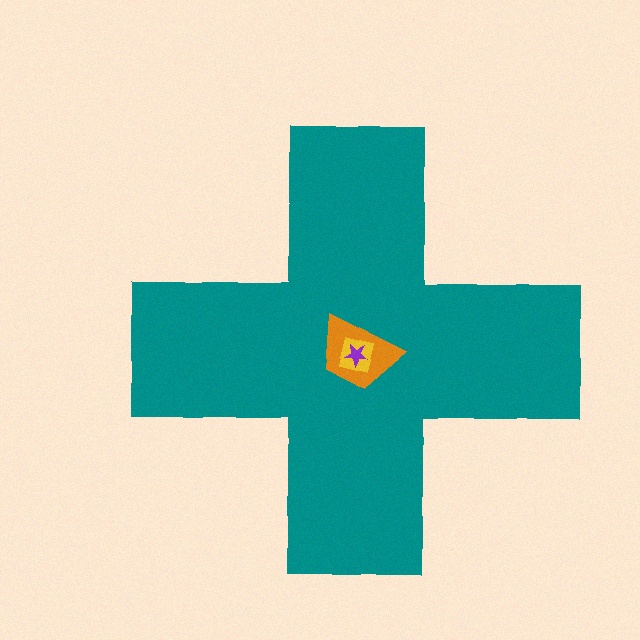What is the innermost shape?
The purple star.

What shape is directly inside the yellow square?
The purple star.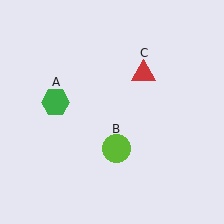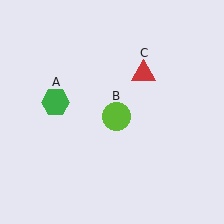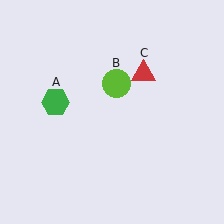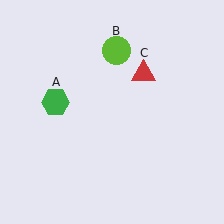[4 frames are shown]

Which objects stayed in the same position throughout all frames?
Green hexagon (object A) and red triangle (object C) remained stationary.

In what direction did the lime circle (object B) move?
The lime circle (object B) moved up.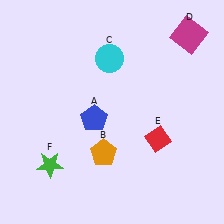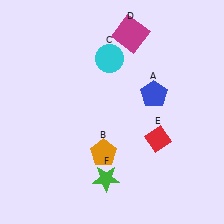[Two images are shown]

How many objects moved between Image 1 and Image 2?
3 objects moved between the two images.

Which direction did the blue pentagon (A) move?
The blue pentagon (A) moved right.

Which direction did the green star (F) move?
The green star (F) moved right.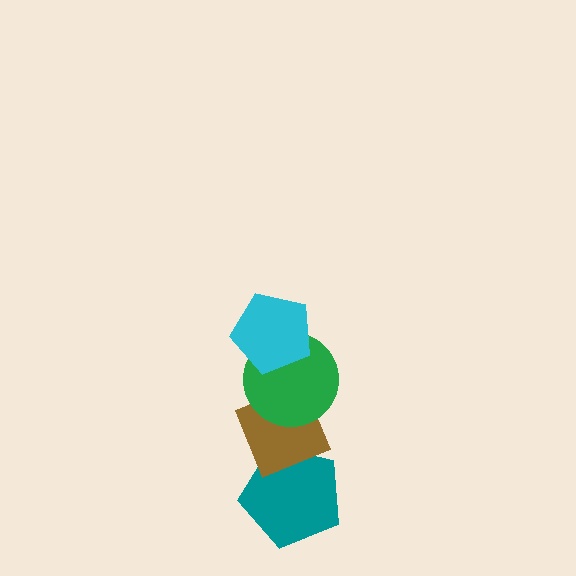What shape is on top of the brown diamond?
The green circle is on top of the brown diamond.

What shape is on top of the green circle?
The cyan pentagon is on top of the green circle.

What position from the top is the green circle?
The green circle is 2nd from the top.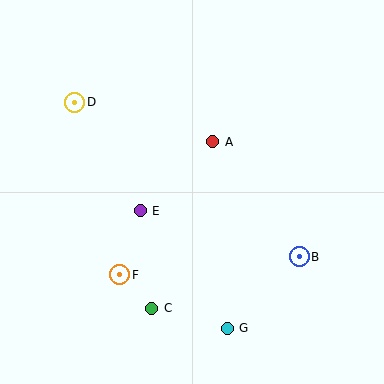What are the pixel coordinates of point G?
Point G is at (227, 328).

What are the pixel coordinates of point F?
Point F is at (120, 275).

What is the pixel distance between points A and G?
The distance between A and G is 187 pixels.